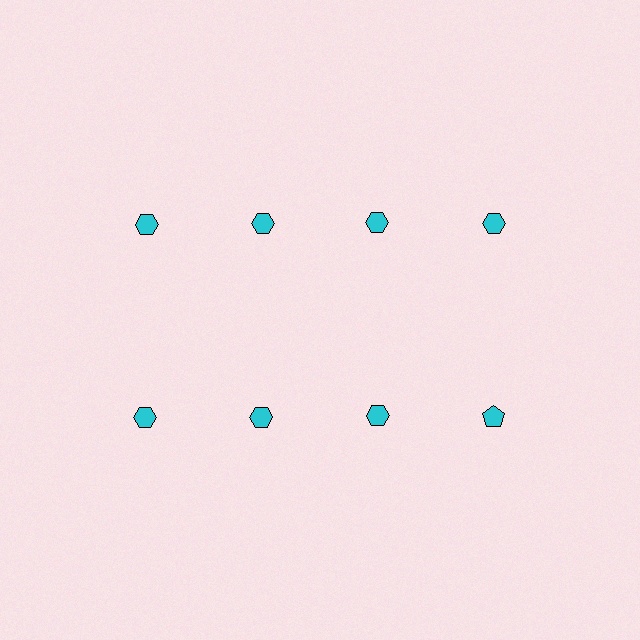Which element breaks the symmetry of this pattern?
The cyan pentagon in the second row, second from right column breaks the symmetry. All other shapes are cyan hexagons.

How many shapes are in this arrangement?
There are 8 shapes arranged in a grid pattern.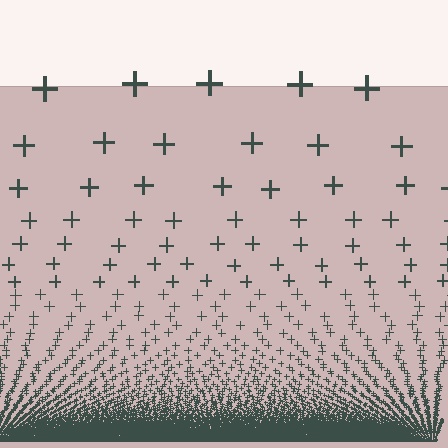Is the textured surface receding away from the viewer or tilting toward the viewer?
The surface appears to tilt toward the viewer. Texture elements get larger and sparser toward the top.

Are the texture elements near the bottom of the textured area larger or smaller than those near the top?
Smaller. The gradient is inverted — elements near the bottom are smaller and denser.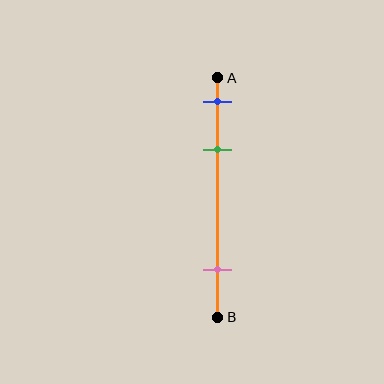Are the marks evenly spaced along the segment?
No, the marks are not evenly spaced.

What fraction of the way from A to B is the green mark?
The green mark is approximately 30% (0.3) of the way from A to B.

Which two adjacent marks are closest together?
The blue and green marks are the closest adjacent pair.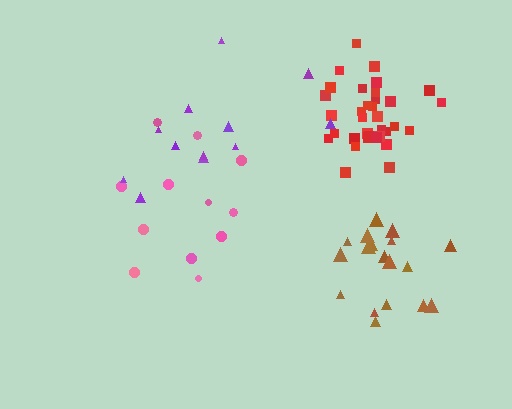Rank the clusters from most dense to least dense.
red, brown, pink, purple.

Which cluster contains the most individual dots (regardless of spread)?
Red (35).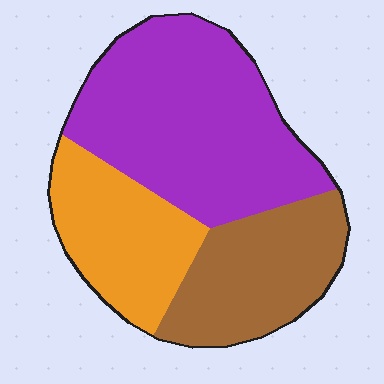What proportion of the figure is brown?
Brown takes up between a quarter and a half of the figure.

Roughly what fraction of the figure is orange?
Orange takes up about one quarter (1/4) of the figure.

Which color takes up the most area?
Purple, at roughly 50%.